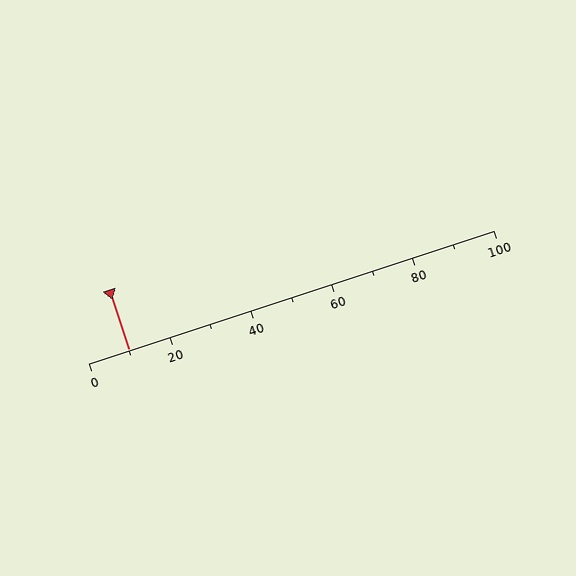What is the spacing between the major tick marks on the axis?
The major ticks are spaced 20 apart.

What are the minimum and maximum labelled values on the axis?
The axis runs from 0 to 100.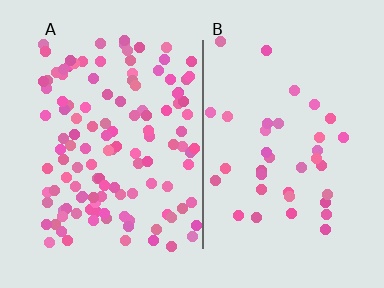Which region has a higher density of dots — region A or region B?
A (the left).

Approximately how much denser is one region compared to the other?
Approximately 3.3× — region A over region B.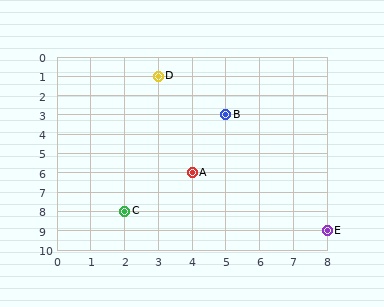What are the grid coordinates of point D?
Point D is at grid coordinates (3, 1).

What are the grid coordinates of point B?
Point B is at grid coordinates (5, 3).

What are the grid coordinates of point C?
Point C is at grid coordinates (2, 8).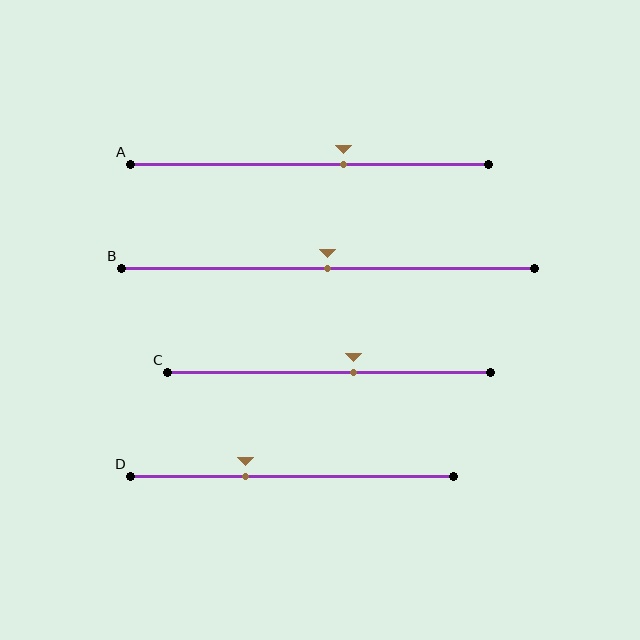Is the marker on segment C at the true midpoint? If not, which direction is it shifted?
No, the marker on segment C is shifted to the right by about 7% of the segment length.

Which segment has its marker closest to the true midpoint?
Segment B has its marker closest to the true midpoint.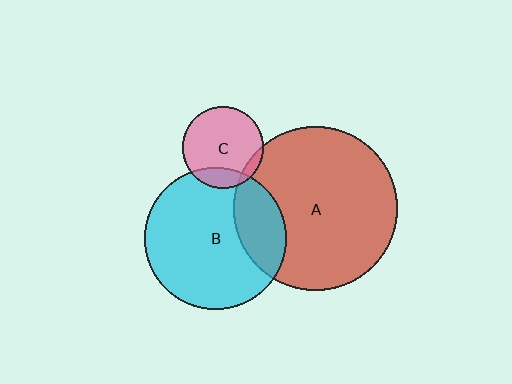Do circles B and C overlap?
Yes.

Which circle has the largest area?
Circle A (red).